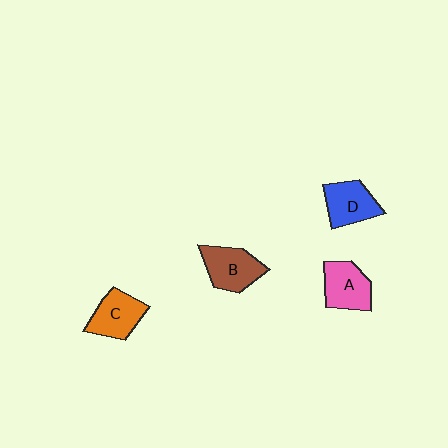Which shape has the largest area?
Shape B (brown).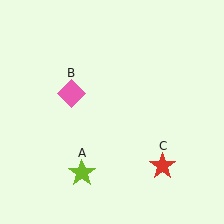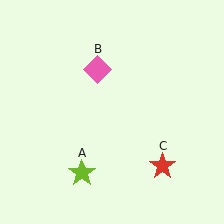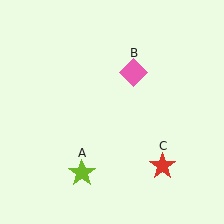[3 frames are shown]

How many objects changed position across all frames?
1 object changed position: pink diamond (object B).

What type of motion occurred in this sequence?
The pink diamond (object B) rotated clockwise around the center of the scene.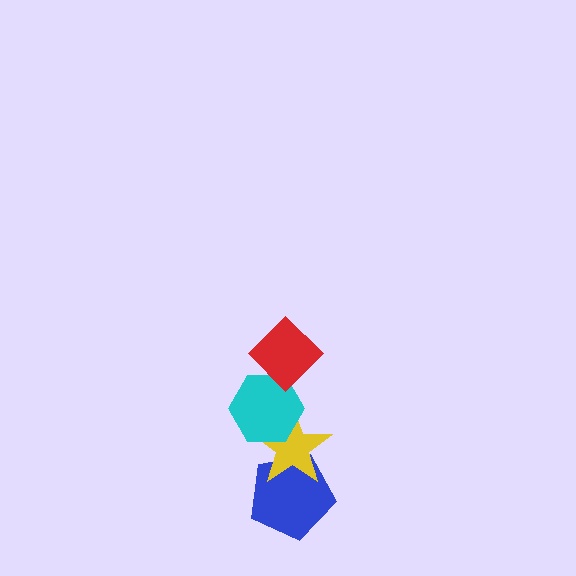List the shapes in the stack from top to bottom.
From top to bottom: the red diamond, the cyan hexagon, the yellow star, the blue pentagon.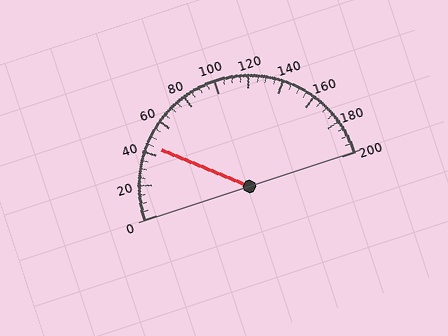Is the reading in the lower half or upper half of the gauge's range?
The reading is in the lower half of the range (0 to 200).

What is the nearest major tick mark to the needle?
The nearest major tick mark is 40.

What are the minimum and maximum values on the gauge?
The gauge ranges from 0 to 200.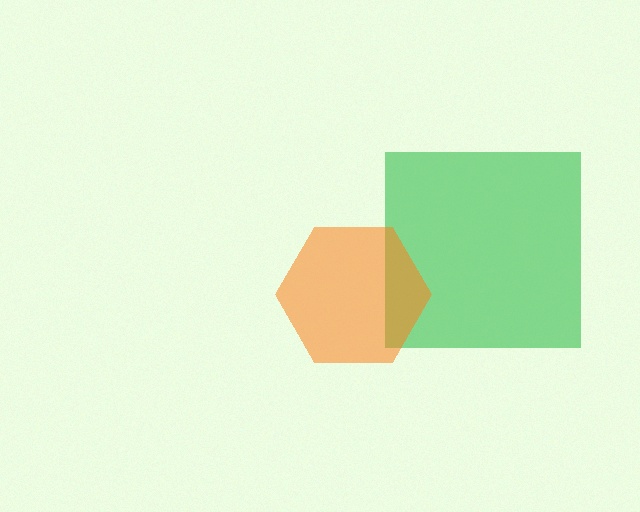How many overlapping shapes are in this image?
There are 2 overlapping shapes in the image.